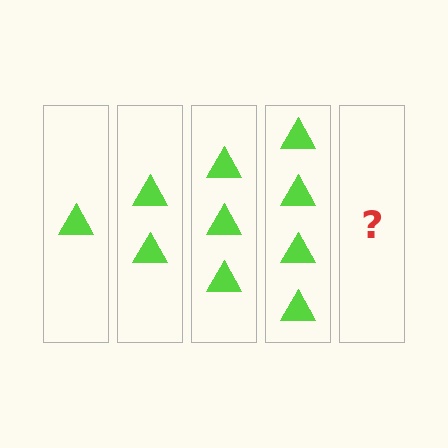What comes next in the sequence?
The next element should be 5 triangles.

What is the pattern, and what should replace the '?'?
The pattern is that each step adds one more triangle. The '?' should be 5 triangles.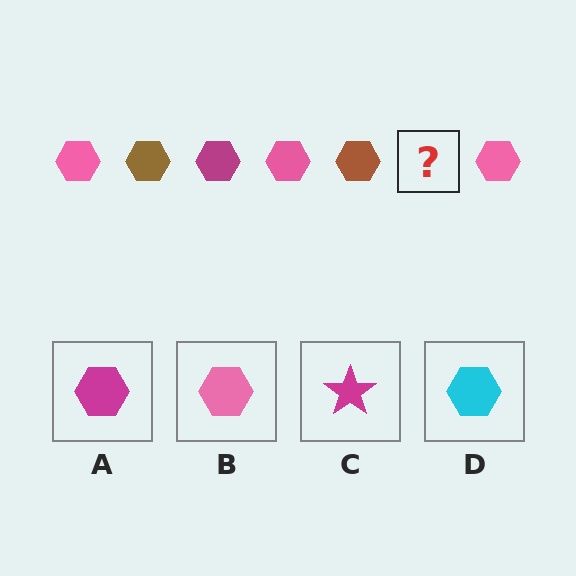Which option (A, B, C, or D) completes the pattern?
A.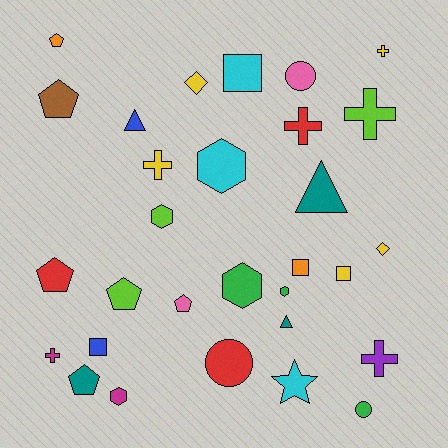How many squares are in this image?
There are 4 squares.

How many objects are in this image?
There are 30 objects.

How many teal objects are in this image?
There are 3 teal objects.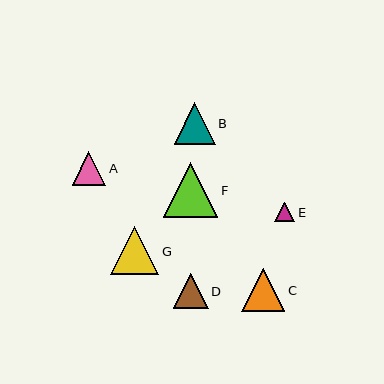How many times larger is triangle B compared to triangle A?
Triangle B is approximately 1.2 times the size of triangle A.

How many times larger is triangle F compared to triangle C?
Triangle F is approximately 1.3 times the size of triangle C.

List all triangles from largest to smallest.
From largest to smallest: F, G, C, B, D, A, E.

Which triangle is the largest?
Triangle F is the largest with a size of approximately 55 pixels.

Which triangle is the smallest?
Triangle E is the smallest with a size of approximately 20 pixels.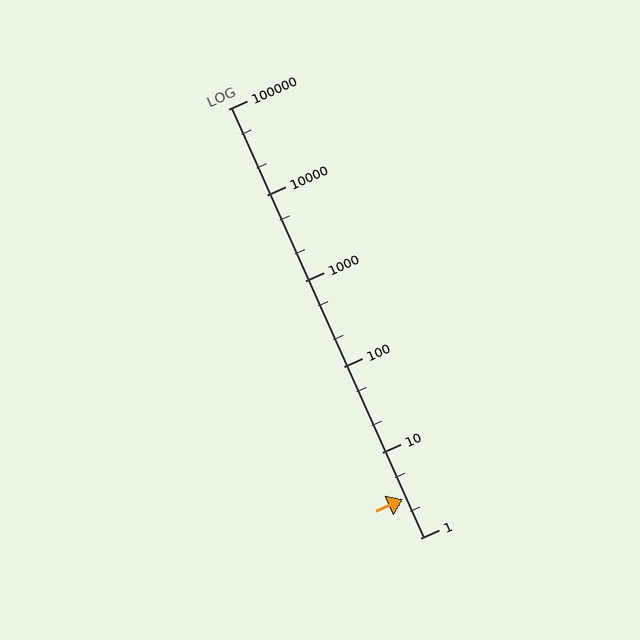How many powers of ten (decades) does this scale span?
The scale spans 5 decades, from 1 to 100000.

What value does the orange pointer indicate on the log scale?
The pointer indicates approximately 2.8.